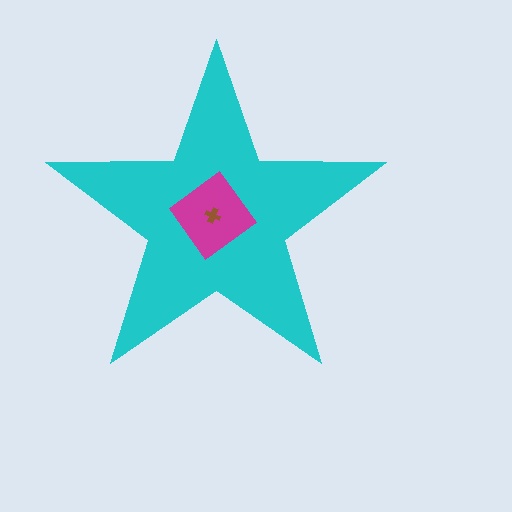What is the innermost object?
The brown cross.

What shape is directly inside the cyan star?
The magenta diamond.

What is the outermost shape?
The cyan star.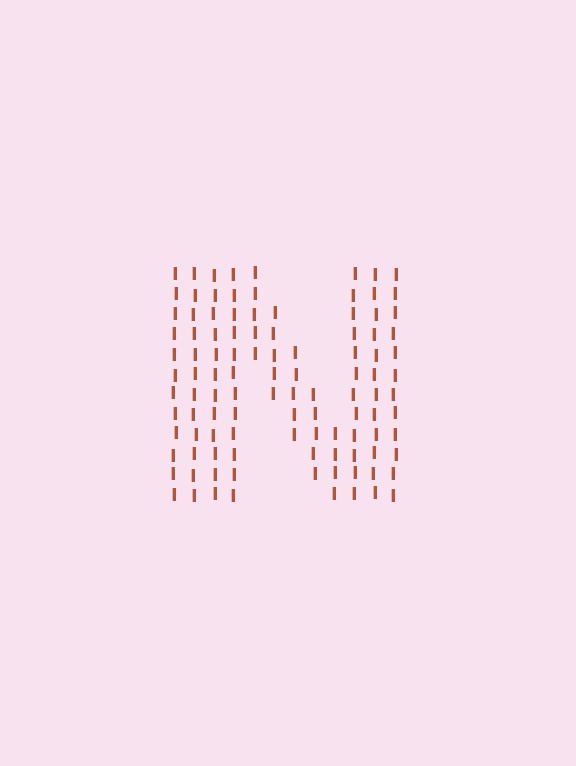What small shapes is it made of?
It is made of small letter I's.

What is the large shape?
The large shape is the letter N.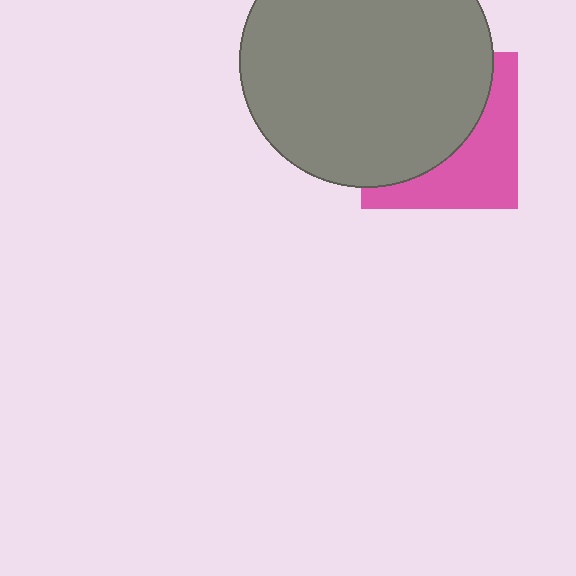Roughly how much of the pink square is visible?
A small part of it is visible (roughly 41%).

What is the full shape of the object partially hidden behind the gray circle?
The partially hidden object is a pink square.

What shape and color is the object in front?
The object in front is a gray circle.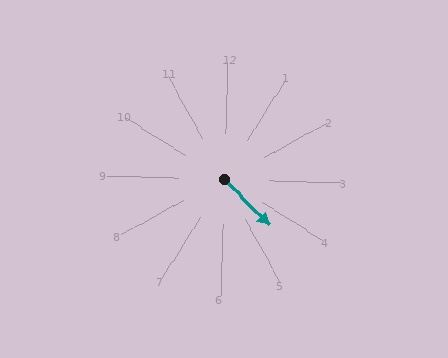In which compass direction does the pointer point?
Southeast.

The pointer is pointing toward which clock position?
Roughly 4 o'clock.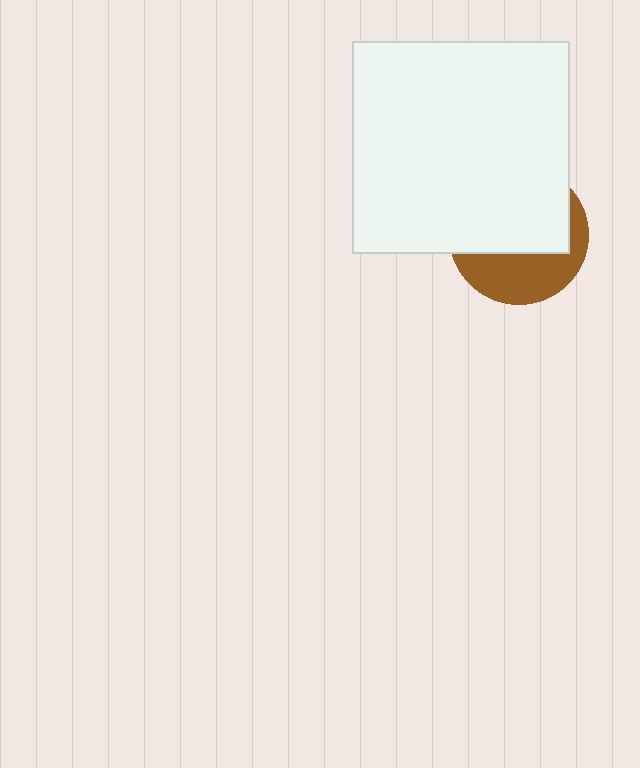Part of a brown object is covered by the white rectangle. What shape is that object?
It is a circle.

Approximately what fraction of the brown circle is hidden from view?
Roughly 60% of the brown circle is hidden behind the white rectangle.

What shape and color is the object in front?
The object in front is a white rectangle.